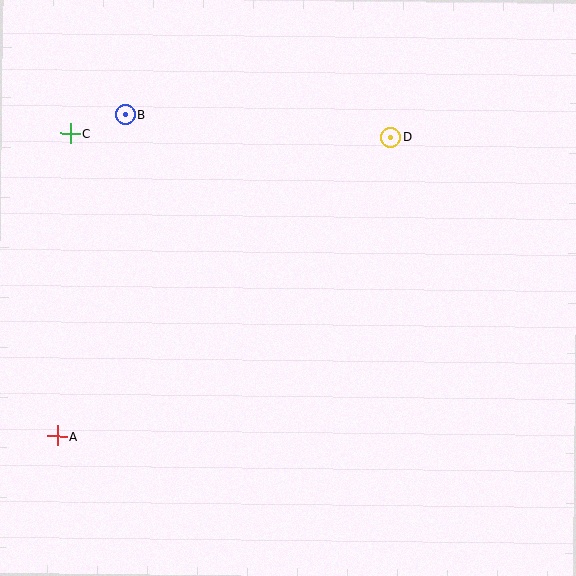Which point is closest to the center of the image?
Point D at (390, 137) is closest to the center.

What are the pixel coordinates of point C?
Point C is at (70, 133).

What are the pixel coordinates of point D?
Point D is at (390, 137).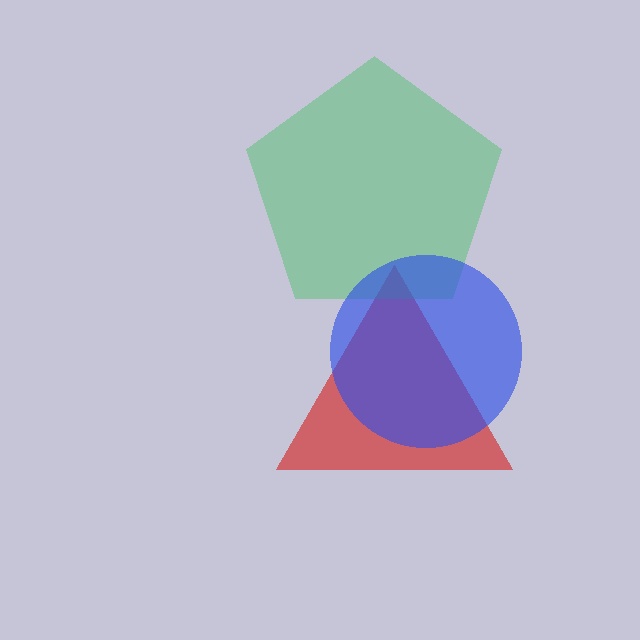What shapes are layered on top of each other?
The layered shapes are: a red triangle, a green pentagon, a blue circle.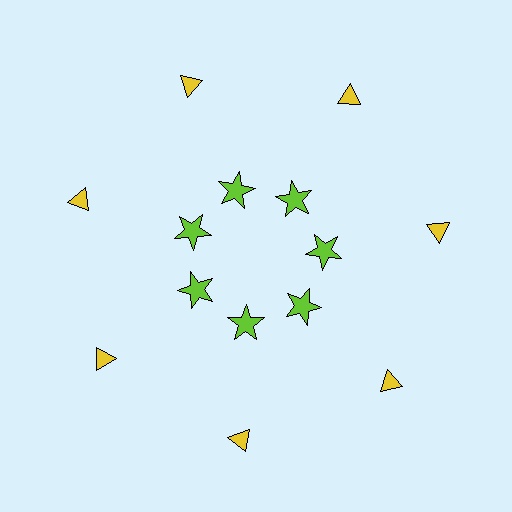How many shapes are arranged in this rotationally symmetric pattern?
There are 14 shapes, arranged in 7 groups of 2.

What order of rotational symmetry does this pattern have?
This pattern has 7-fold rotational symmetry.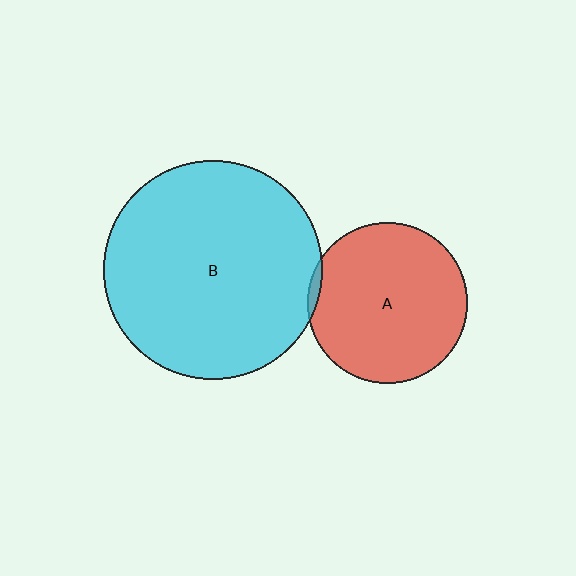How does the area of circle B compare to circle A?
Approximately 1.9 times.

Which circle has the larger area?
Circle B (cyan).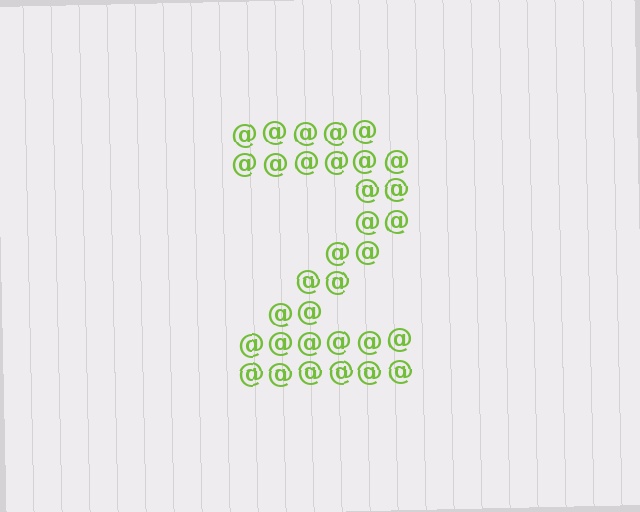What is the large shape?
The large shape is the digit 2.